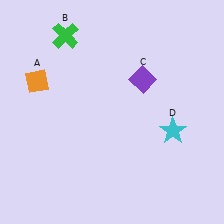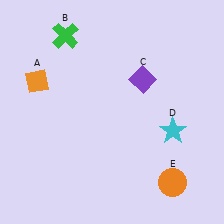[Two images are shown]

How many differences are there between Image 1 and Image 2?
There is 1 difference between the two images.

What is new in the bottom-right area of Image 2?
An orange circle (E) was added in the bottom-right area of Image 2.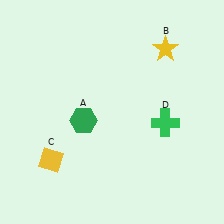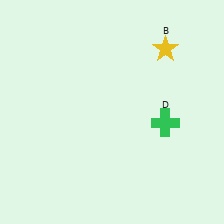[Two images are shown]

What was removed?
The yellow diamond (C), the green hexagon (A) were removed in Image 2.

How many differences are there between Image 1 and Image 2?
There are 2 differences between the two images.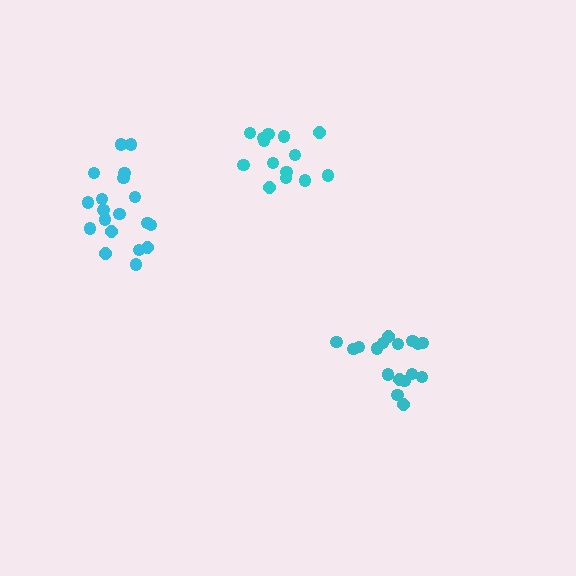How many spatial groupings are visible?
There are 3 spatial groupings.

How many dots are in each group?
Group 1: 14 dots, Group 2: 17 dots, Group 3: 19 dots (50 total).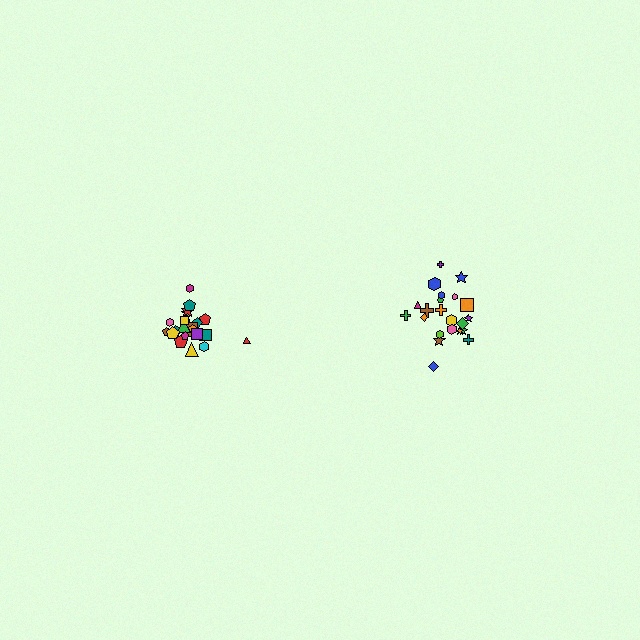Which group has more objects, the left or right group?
The left group.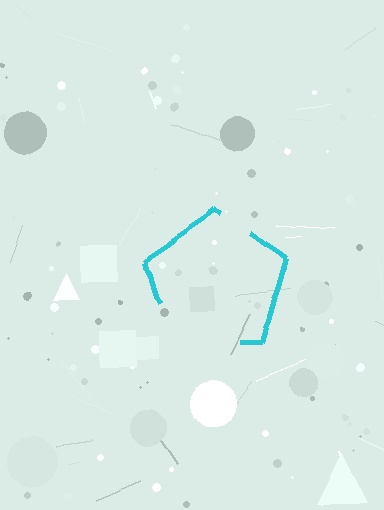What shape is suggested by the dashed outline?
The dashed outline suggests a pentagon.